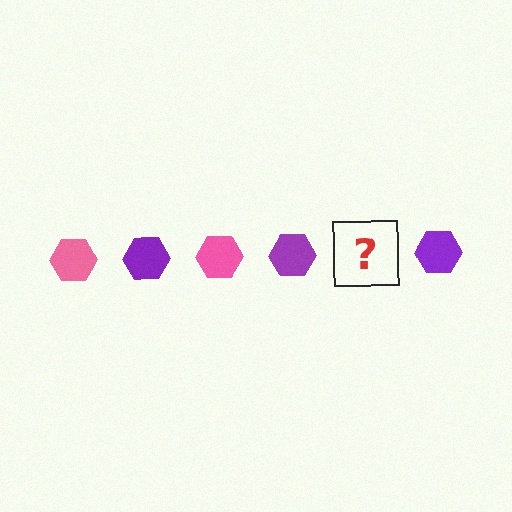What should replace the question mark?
The question mark should be replaced with a pink hexagon.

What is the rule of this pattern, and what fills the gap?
The rule is that the pattern cycles through pink, purple hexagons. The gap should be filled with a pink hexagon.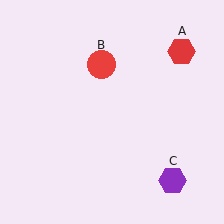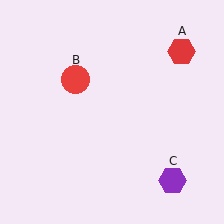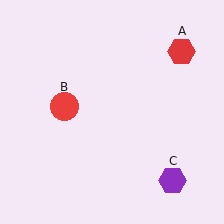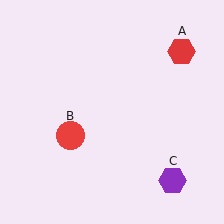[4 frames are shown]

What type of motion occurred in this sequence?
The red circle (object B) rotated counterclockwise around the center of the scene.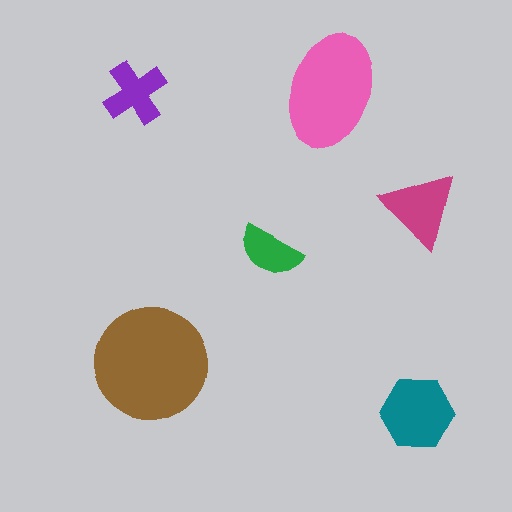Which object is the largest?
The brown circle.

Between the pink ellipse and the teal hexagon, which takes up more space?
The pink ellipse.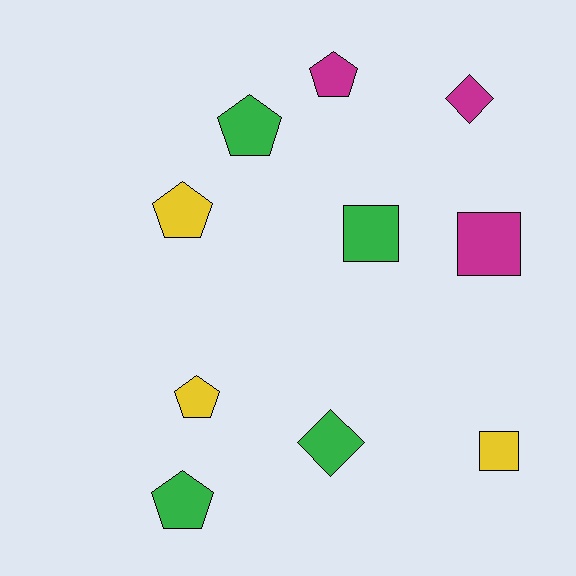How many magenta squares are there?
There is 1 magenta square.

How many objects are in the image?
There are 10 objects.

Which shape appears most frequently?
Pentagon, with 5 objects.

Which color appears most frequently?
Green, with 4 objects.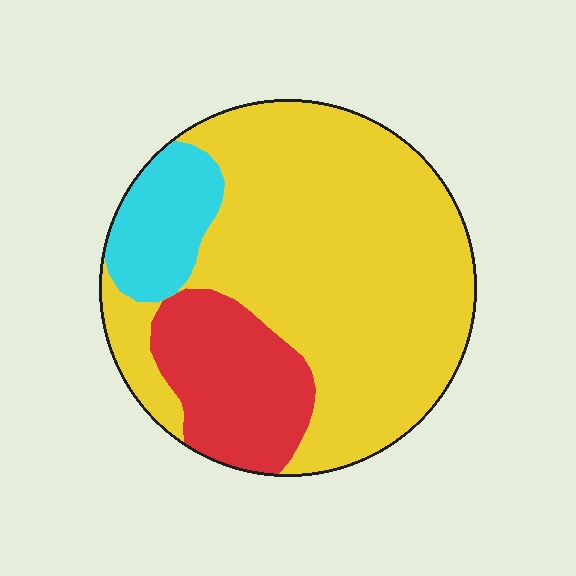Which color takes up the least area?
Cyan, at roughly 10%.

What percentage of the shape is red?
Red takes up about one fifth (1/5) of the shape.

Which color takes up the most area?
Yellow, at roughly 70%.